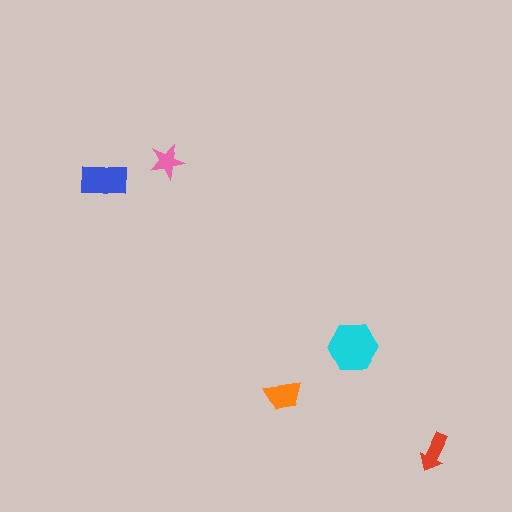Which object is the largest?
The cyan hexagon.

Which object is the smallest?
The pink star.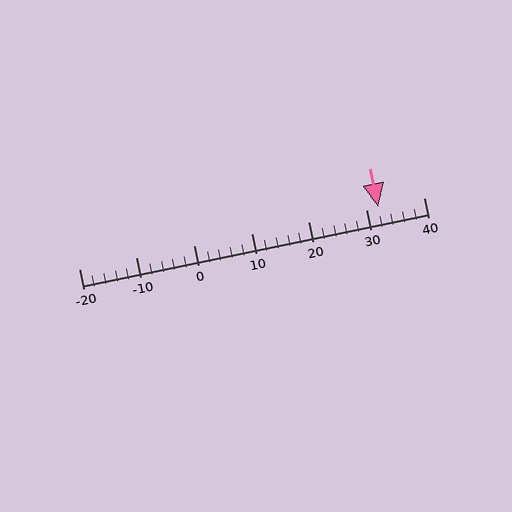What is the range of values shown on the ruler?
The ruler shows values from -20 to 40.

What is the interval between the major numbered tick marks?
The major tick marks are spaced 10 units apart.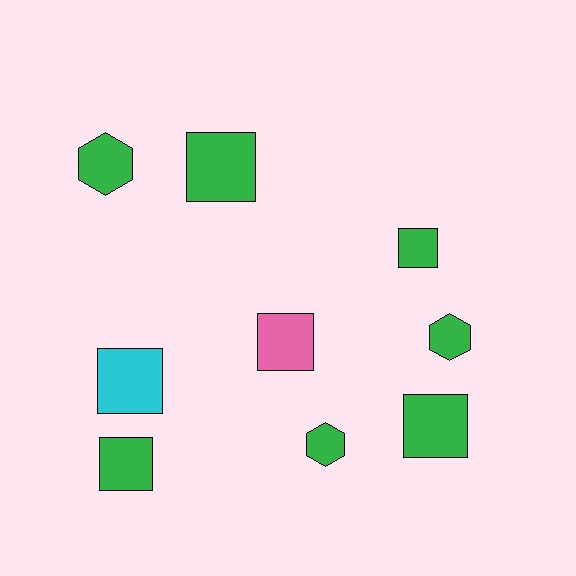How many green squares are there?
There are 4 green squares.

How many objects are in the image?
There are 9 objects.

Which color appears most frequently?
Green, with 7 objects.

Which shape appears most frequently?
Square, with 6 objects.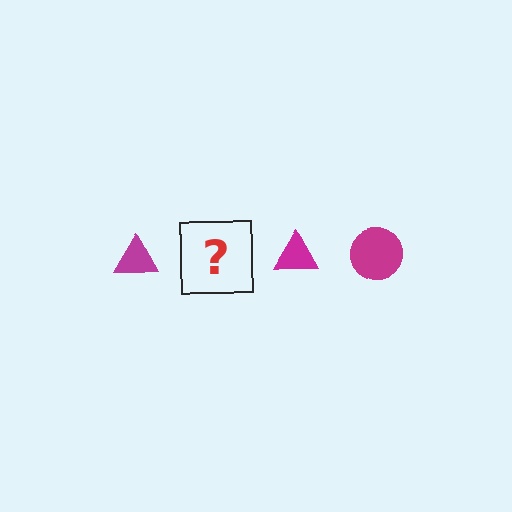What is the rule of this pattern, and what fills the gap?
The rule is that the pattern cycles through triangle, circle shapes in magenta. The gap should be filled with a magenta circle.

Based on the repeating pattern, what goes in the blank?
The blank should be a magenta circle.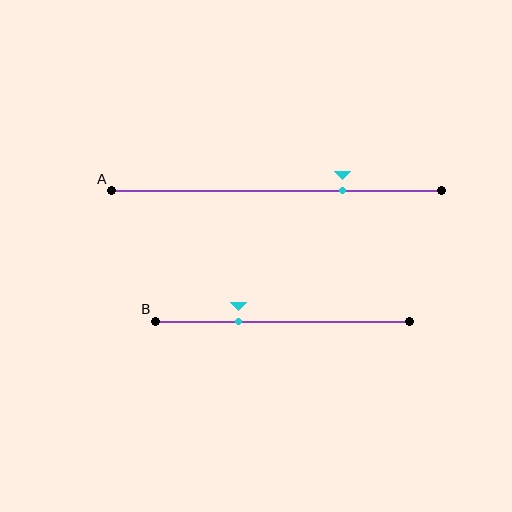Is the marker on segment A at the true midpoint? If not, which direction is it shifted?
No, the marker on segment A is shifted to the right by about 20% of the segment length.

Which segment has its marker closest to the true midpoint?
Segment B has its marker closest to the true midpoint.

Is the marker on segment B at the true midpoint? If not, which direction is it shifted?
No, the marker on segment B is shifted to the left by about 17% of the segment length.